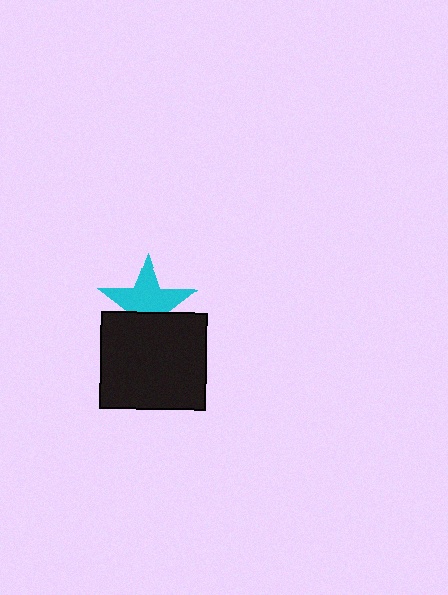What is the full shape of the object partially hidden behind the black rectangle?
The partially hidden object is a cyan star.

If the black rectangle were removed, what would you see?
You would see the complete cyan star.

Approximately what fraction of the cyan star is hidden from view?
Roughly 35% of the cyan star is hidden behind the black rectangle.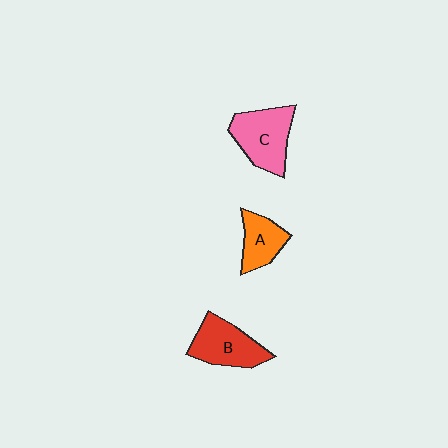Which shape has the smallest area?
Shape A (orange).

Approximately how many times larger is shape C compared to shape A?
Approximately 1.6 times.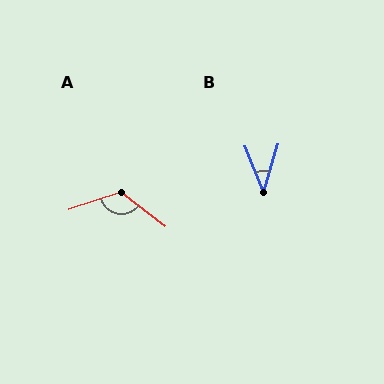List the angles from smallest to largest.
B (39°), A (124°).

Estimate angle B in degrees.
Approximately 39 degrees.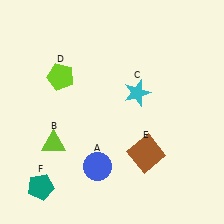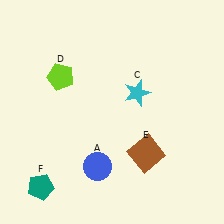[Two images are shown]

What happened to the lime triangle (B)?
The lime triangle (B) was removed in Image 2. It was in the bottom-left area of Image 1.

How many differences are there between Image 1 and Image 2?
There is 1 difference between the two images.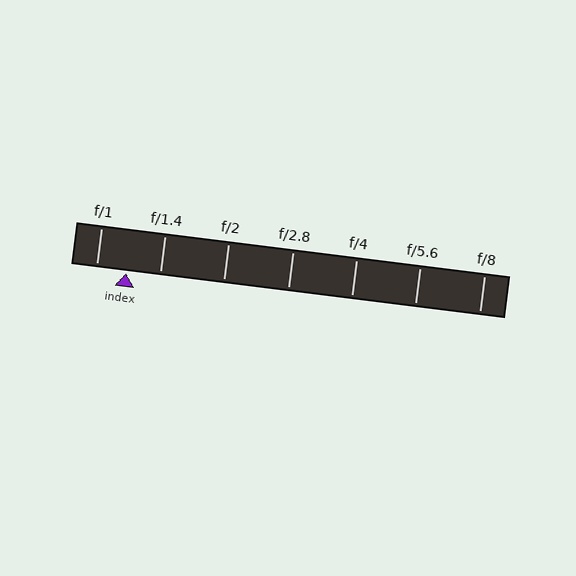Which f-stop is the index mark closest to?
The index mark is closest to f/1.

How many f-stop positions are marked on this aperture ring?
There are 7 f-stop positions marked.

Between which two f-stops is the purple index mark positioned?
The index mark is between f/1 and f/1.4.